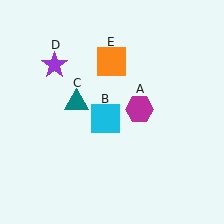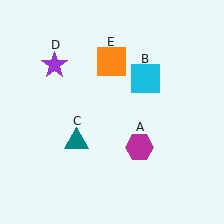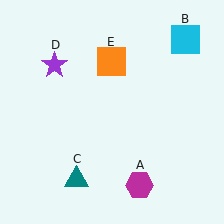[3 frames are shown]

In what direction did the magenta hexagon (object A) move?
The magenta hexagon (object A) moved down.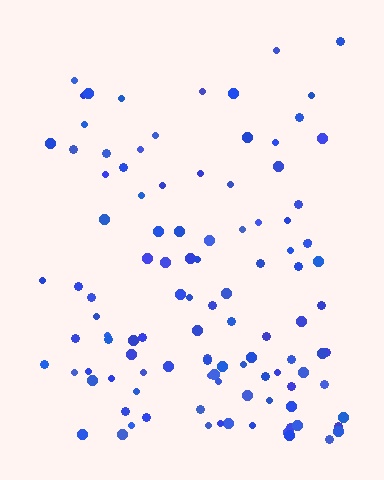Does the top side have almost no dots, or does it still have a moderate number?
Still a moderate number, just noticeably fewer than the bottom.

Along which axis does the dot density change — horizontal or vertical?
Vertical.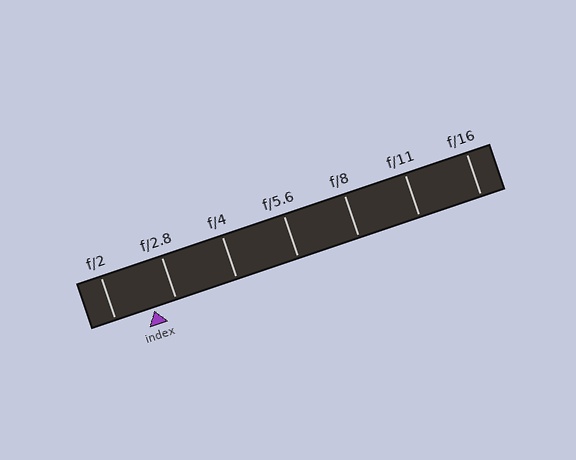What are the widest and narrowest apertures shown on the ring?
The widest aperture shown is f/2 and the narrowest is f/16.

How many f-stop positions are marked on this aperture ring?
There are 7 f-stop positions marked.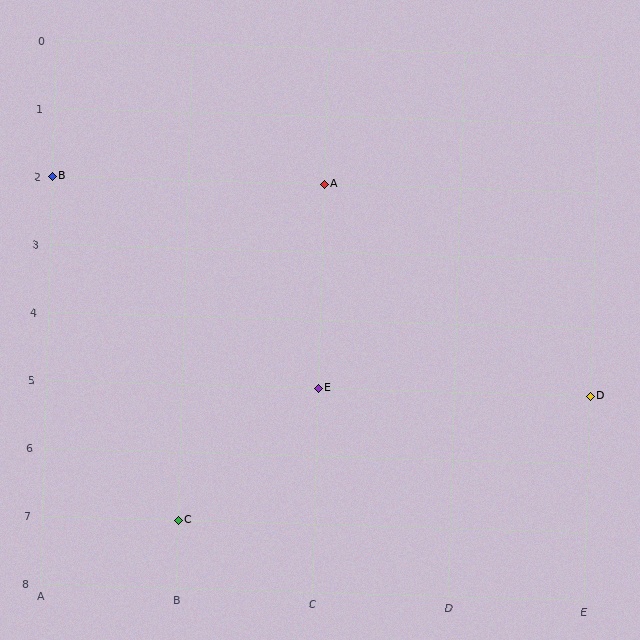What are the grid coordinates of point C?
Point C is at grid coordinates (B, 7).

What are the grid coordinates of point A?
Point A is at grid coordinates (C, 2).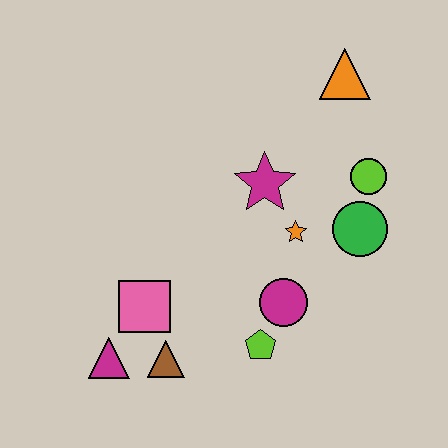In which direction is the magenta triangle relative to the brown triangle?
The magenta triangle is to the left of the brown triangle.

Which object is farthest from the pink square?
The orange triangle is farthest from the pink square.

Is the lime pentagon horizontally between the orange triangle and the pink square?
Yes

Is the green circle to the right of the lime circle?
No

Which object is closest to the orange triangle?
The lime circle is closest to the orange triangle.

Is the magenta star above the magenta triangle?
Yes